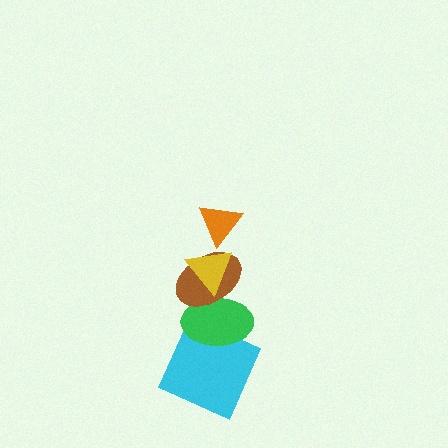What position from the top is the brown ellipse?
The brown ellipse is 3rd from the top.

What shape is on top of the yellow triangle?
The orange triangle is on top of the yellow triangle.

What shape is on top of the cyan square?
The green ellipse is on top of the cyan square.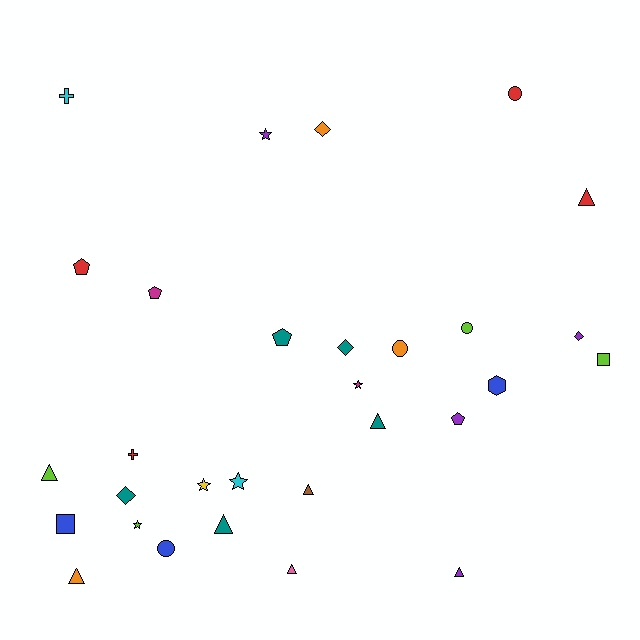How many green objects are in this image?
There are no green objects.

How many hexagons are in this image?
There is 1 hexagon.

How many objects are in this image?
There are 30 objects.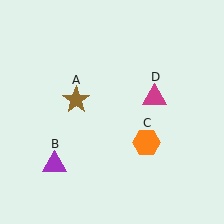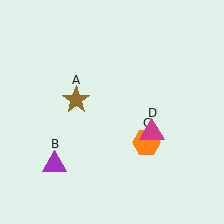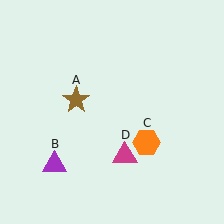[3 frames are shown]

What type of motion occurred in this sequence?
The magenta triangle (object D) rotated clockwise around the center of the scene.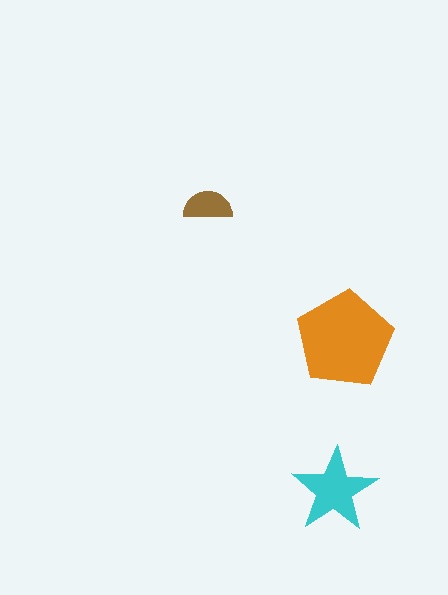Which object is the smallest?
The brown semicircle.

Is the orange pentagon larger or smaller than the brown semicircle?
Larger.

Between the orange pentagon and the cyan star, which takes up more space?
The orange pentagon.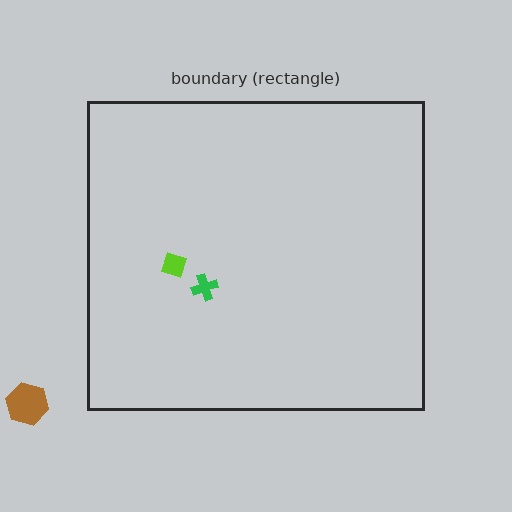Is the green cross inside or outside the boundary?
Inside.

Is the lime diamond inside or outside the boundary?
Inside.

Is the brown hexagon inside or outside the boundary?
Outside.